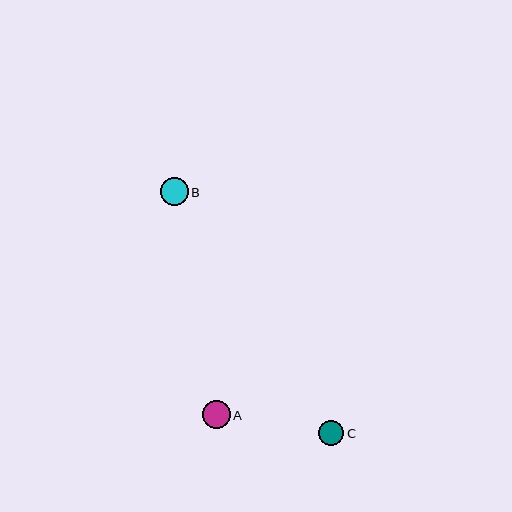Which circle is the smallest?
Circle C is the smallest with a size of approximately 25 pixels.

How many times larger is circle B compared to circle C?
Circle B is approximately 1.1 times the size of circle C.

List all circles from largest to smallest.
From largest to smallest: B, A, C.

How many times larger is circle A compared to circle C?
Circle A is approximately 1.1 times the size of circle C.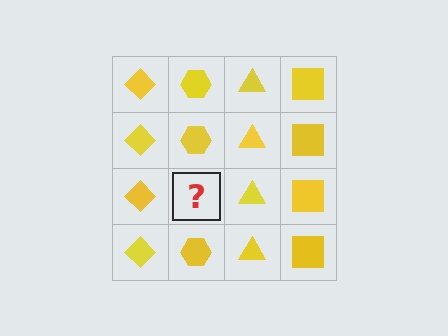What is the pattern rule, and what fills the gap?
The rule is that each column has a consistent shape. The gap should be filled with a yellow hexagon.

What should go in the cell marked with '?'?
The missing cell should contain a yellow hexagon.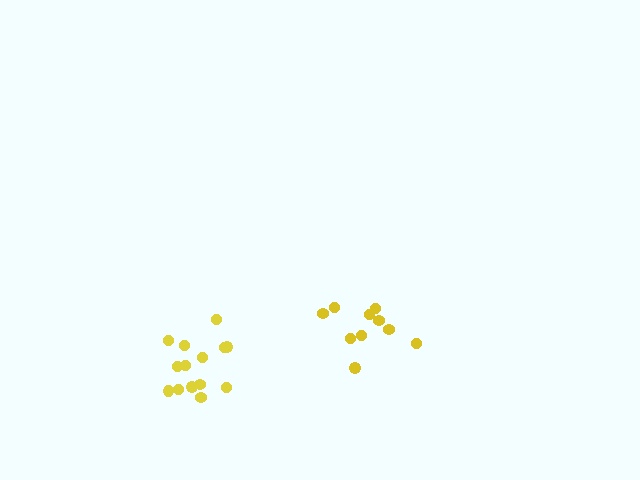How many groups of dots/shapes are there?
There are 2 groups.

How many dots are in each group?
Group 1: 14 dots, Group 2: 10 dots (24 total).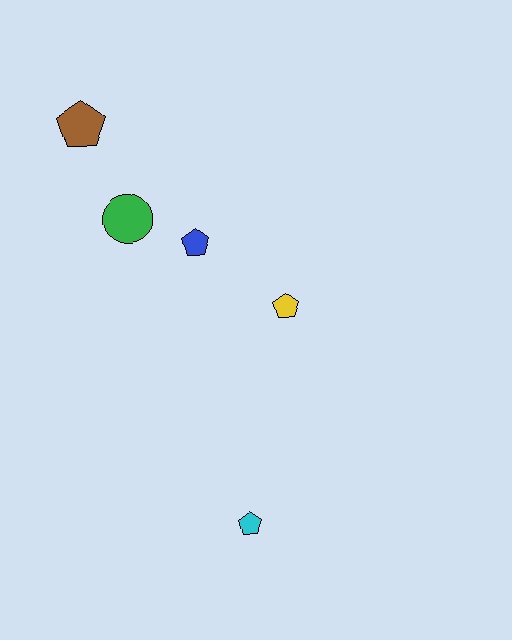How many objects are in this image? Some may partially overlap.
There are 5 objects.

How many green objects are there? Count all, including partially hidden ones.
There is 1 green object.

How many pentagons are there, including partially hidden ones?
There are 4 pentagons.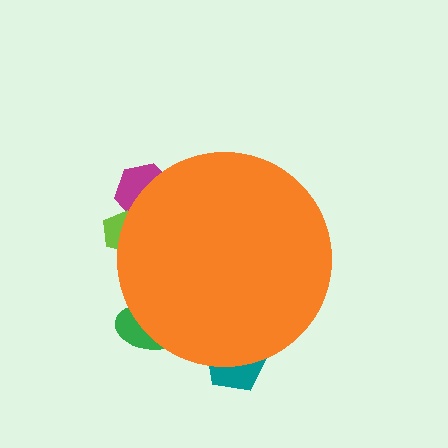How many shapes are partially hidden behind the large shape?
4 shapes are partially hidden.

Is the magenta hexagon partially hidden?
Yes, the magenta hexagon is partially hidden behind the orange circle.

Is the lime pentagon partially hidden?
Yes, the lime pentagon is partially hidden behind the orange circle.